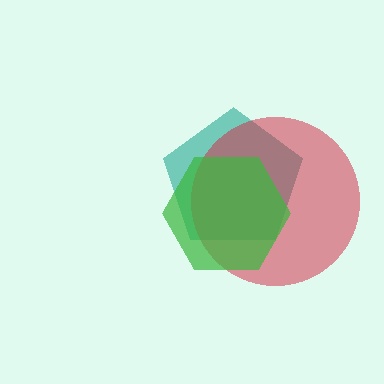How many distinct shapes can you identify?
There are 3 distinct shapes: a teal pentagon, a red circle, a green hexagon.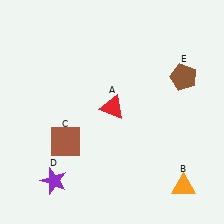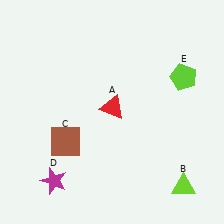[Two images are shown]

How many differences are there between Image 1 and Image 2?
There are 3 differences between the two images.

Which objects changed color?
B changed from orange to lime. D changed from purple to magenta. E changed from brown to lime.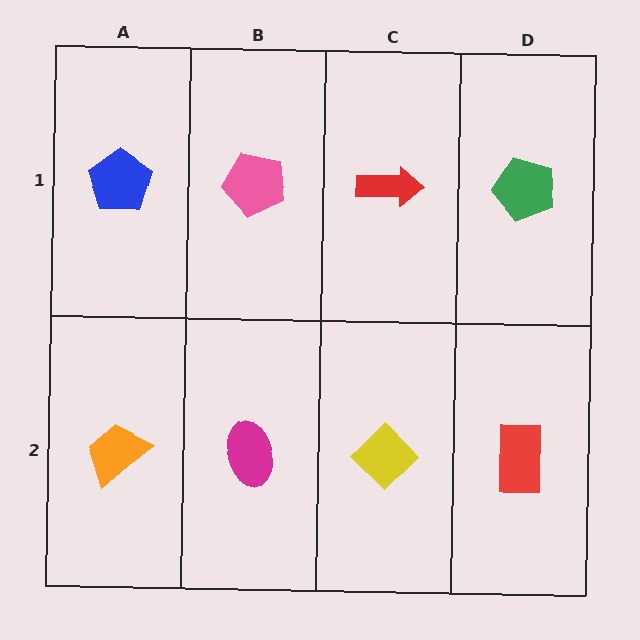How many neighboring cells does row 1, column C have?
3.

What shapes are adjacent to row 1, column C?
A yellow diamond (row 2, column C), a pink pentagon (row 1, column B), a green pentagon (row 1, column D).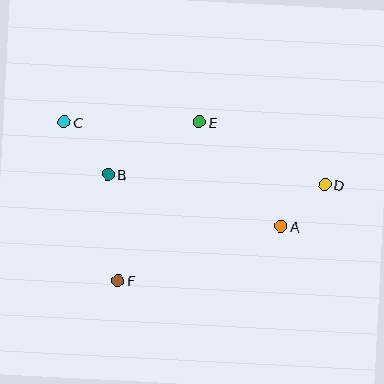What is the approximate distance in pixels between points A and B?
The distance between A and B is approximately 181 pixels.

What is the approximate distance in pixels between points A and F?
The distance between A and F is approximately 172 pixels.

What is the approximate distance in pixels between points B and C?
The distance between B and C is approximately 68 pixels.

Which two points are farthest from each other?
Points C and D are farthest from each other.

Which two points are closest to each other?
Points A and D are closest to each other.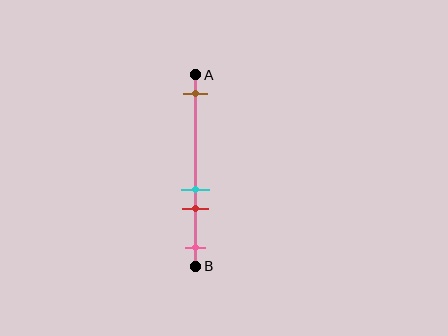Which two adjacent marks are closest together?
The cyan and red marks are the closest adjacent pair.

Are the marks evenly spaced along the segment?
No, the marks are not evenly spaced.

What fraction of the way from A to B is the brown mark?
The brown mark is approximately 10% (0.1) of the way from A to B.